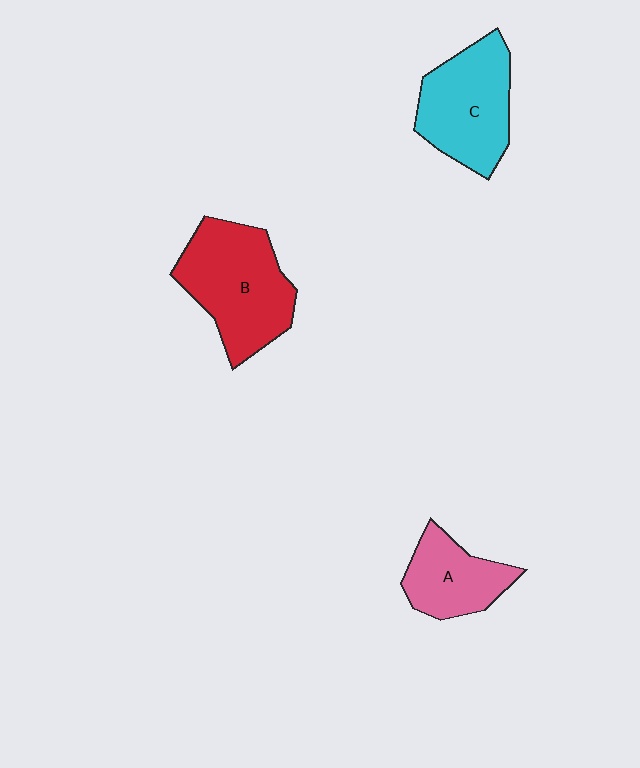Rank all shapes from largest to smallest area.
From largest to smallest: B (red), C (cyan), A (pink).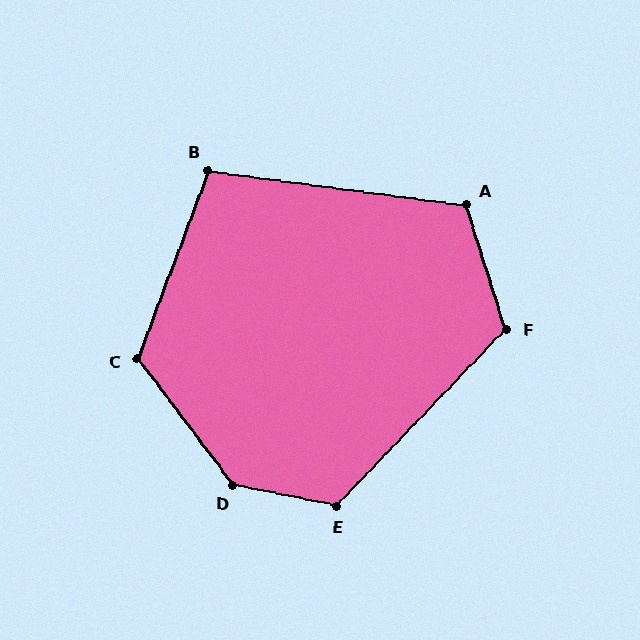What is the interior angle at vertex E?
Approximately 123 degrees (obtuse).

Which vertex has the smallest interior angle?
B, at approximately 103 degrees.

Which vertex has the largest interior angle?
D, at approximately 138 degrees.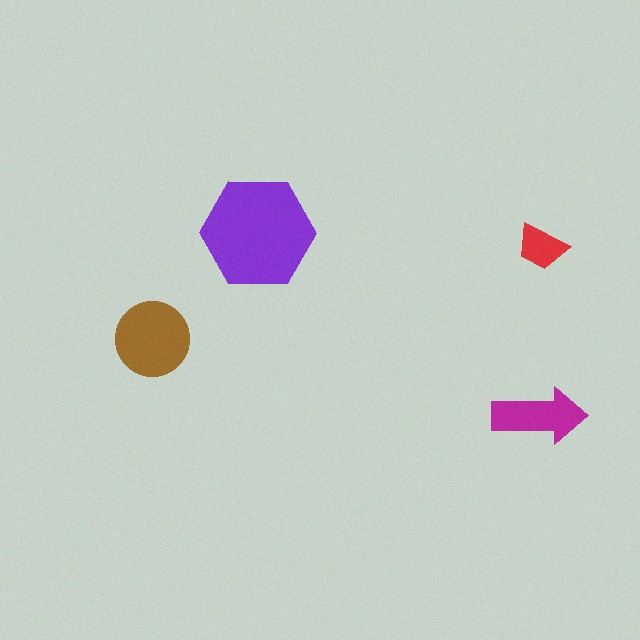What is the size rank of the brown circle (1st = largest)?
2nd.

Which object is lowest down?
The magenta arrow is bottommost.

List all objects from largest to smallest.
The purple hexagon, the brown circle, the magenta arrow, the red trapezoid.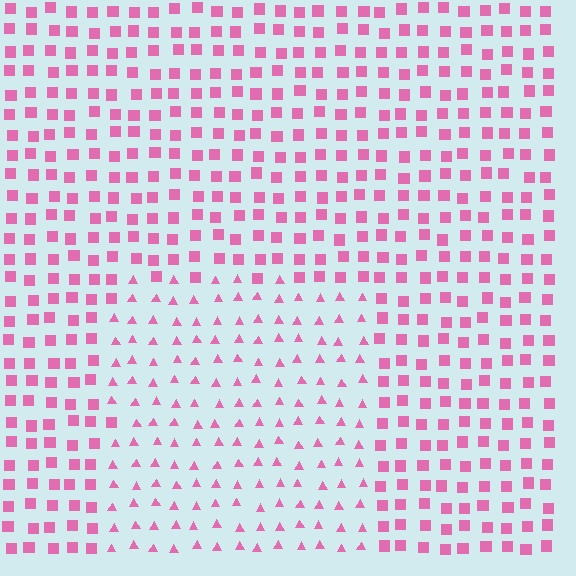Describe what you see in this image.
The image is filled with small pink elements arranged in a uniform grid. A rectangle-shaped region contains triangles, while the surrounding area contains squares. The boundary is defined purely by the change in element shape.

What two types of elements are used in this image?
The image uses triangles inside the rectangle region and squares outside it.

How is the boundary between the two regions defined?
The boundary is defined by a change in element shape: triangles inside vs. squares outside. All elements share the same color and spacing.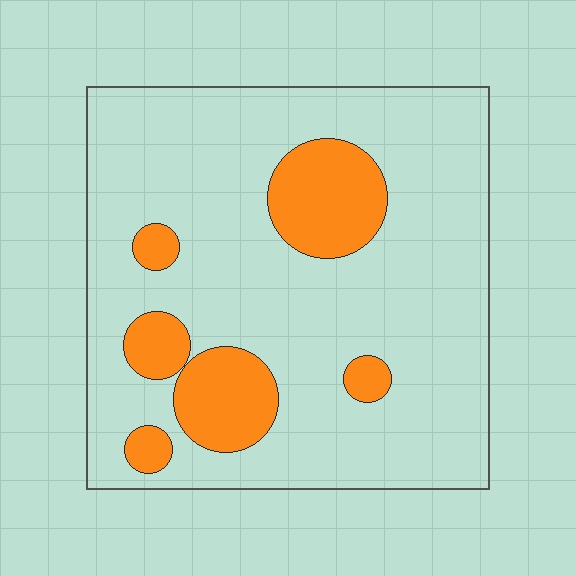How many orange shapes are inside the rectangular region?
6.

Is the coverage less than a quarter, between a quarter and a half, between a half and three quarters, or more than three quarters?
Less than a quarter.